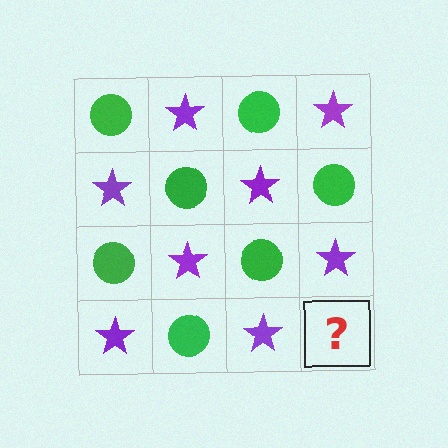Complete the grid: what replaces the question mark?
The question mark should be replaced with a green circle.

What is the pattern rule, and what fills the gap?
The rule is that it alternates green circle and purple star in a checkerboard pattern. The gap should be filled with a green circle.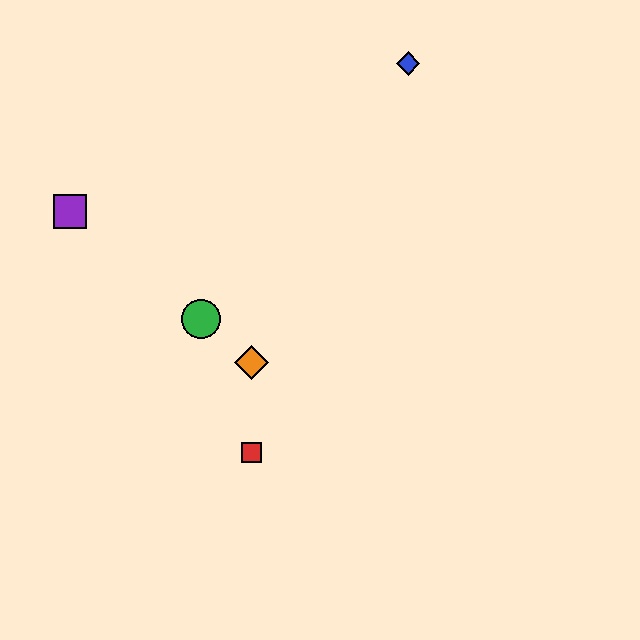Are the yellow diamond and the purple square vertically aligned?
No, the yellow diamond is at x≈251 and the purple square is at x≈70.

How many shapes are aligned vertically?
3 shapes (the red square, the yellow diamond, the orange diamond) are aligned vertically.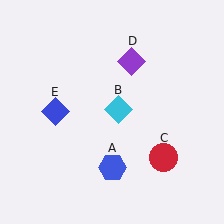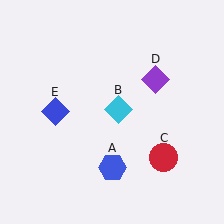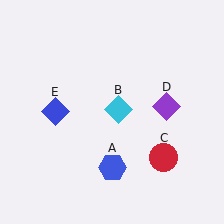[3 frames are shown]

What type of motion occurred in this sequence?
The purple diamond (object D) rotated clockwise around the center of the scene.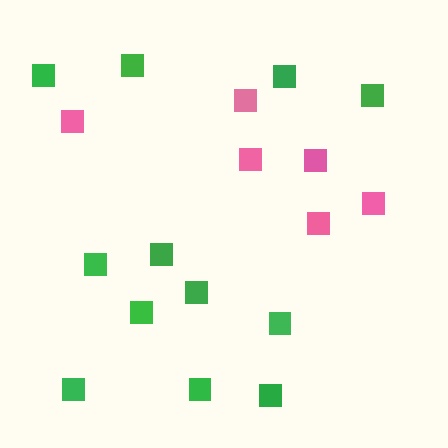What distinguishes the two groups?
There are 2 groups: one group of green squares (12) and one group of pink squares (6).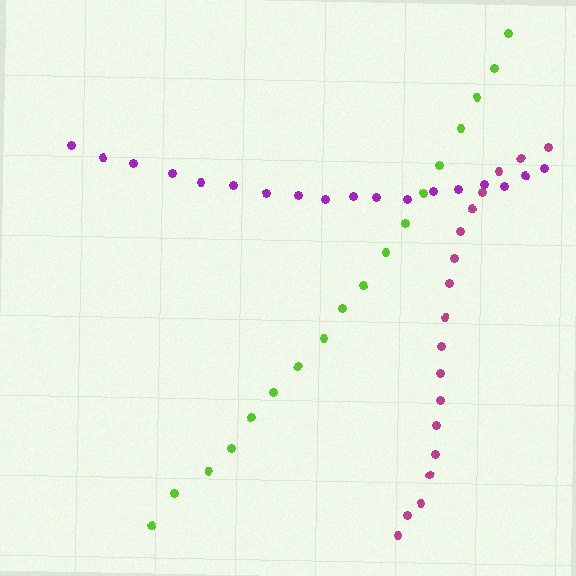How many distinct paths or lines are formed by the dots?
There are 3 distinct paths.